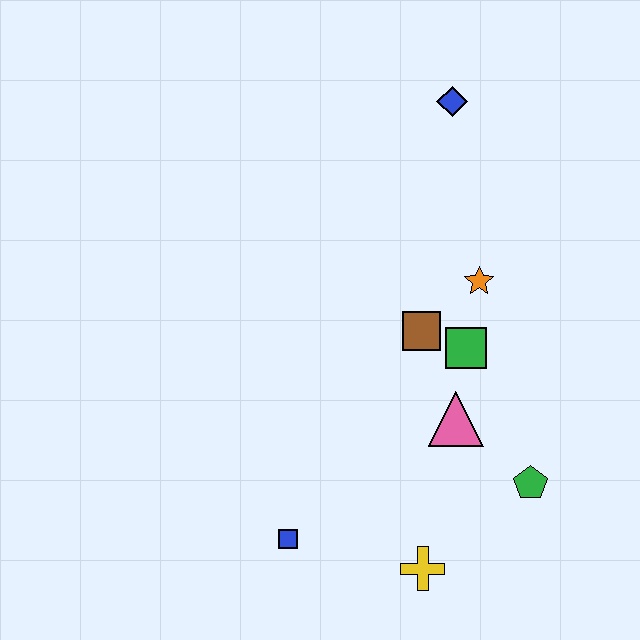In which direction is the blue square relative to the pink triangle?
The blue square is to the left of the pink triangle.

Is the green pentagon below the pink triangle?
Yes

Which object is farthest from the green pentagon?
The blue diamond is farthest from the green pentagon.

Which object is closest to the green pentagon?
The pink triangle is closest to the green pentagon.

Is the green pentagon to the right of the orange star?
Yes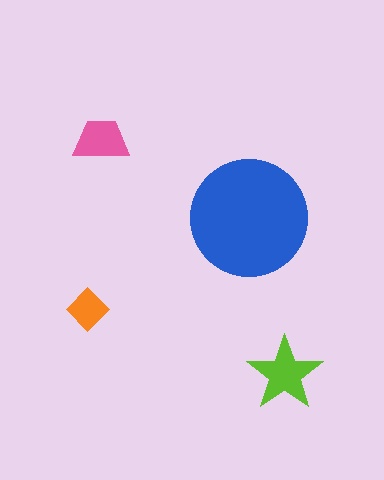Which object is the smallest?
The orange diamond.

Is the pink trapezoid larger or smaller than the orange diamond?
Larger.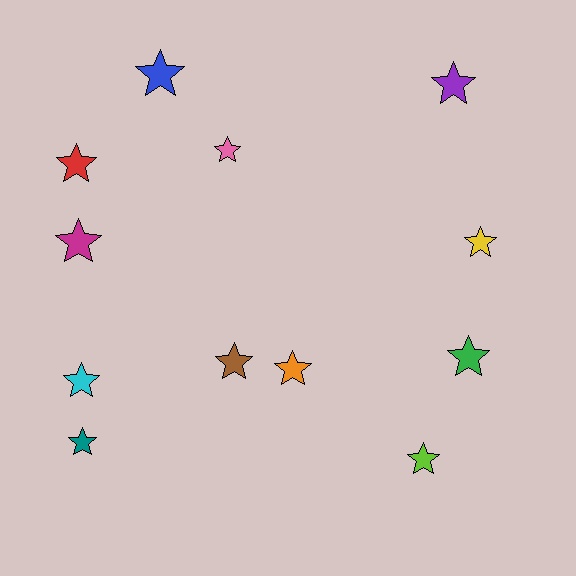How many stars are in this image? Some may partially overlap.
There are 12 stars.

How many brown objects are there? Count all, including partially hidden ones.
There is 1 brown object.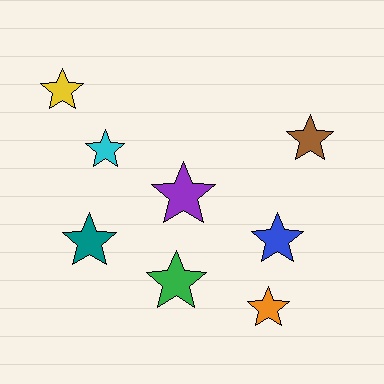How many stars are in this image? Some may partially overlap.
There are 8 stars.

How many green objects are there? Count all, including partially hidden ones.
There is 1 green object.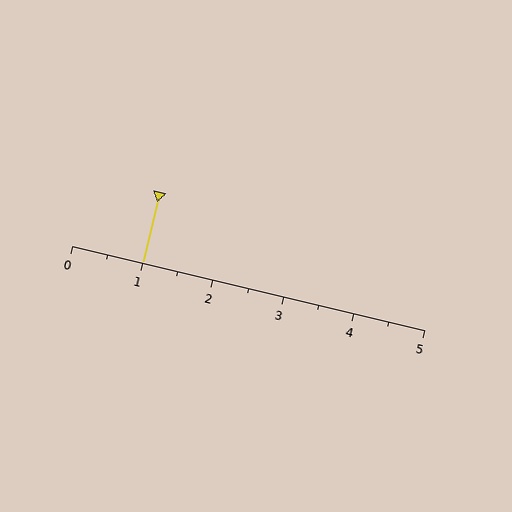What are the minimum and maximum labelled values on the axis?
The axis runs from 0 to 5.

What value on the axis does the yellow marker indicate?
The marker indicates approximately 1.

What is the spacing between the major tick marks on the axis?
The major ticks are spaced 1 apart.